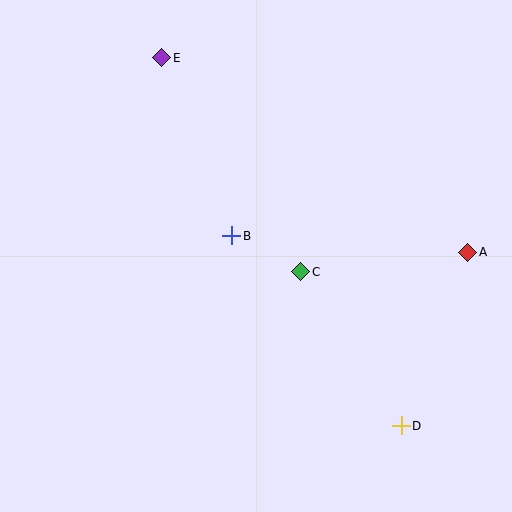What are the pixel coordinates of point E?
Point E is at (161, 58).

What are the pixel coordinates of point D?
Point D is at (401, 426).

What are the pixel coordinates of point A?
Point A is at (468, 252).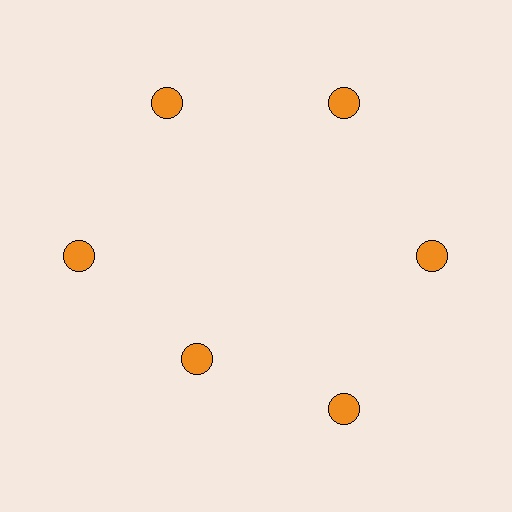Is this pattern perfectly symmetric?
No. The 6 orange circles are arranged in a ring, but one element near the 7 o'clock position is pulled inward toward the center, breaking the 6-fold rotational symmetry.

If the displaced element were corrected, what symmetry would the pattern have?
It would have 6-fold rotational symmetry — the pattern would map onto itself every 60 degrees.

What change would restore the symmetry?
The symmetry would be restored by moving it outward, back onto the ring so that all 6 circles sit at equal angles and equal distance from the center.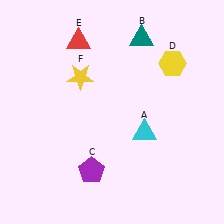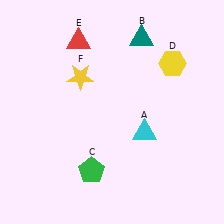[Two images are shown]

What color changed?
The pentagon (C) changed from purple in Image 1 to green in Image 2.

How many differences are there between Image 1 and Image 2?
There is 1 difference between the two images.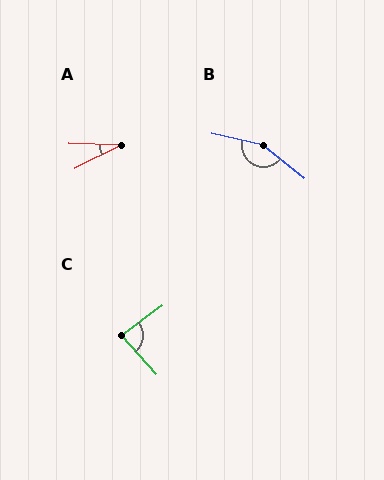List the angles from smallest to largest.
A (29°), C (85°), B (153°).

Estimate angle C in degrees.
Approximately 85 degrees.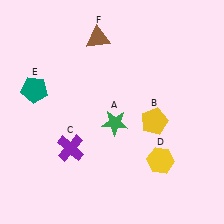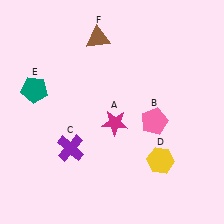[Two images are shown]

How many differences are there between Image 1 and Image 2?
There are 2 differences between the two images.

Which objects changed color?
A changed from green to magenta. B changed from yellow to pink.